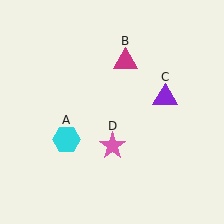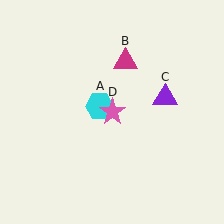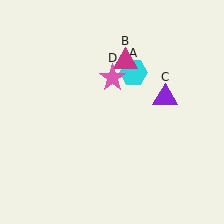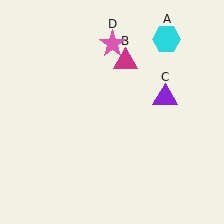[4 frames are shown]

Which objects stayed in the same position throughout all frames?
Magenta triangle (object B) and purple triangle (object C) remained stationary.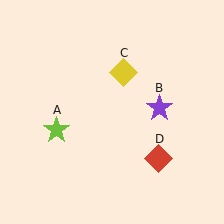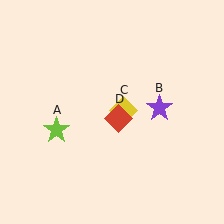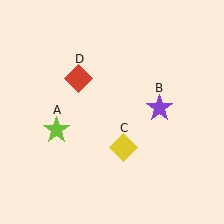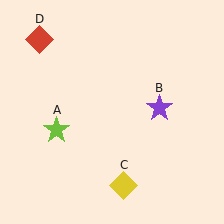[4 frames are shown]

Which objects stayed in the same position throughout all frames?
Lime star (object A) and purple star (object B) remained stationary.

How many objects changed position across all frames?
2 objects changed position: yellow diamond (object C), red diamond (object D).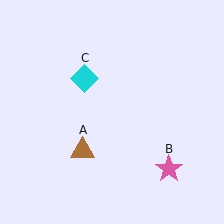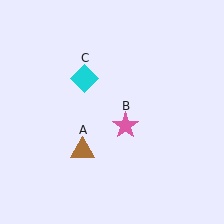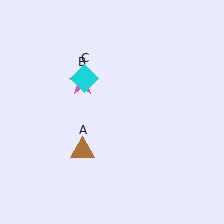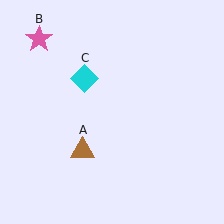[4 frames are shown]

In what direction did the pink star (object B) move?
The pink star (object B) moved up and to the left.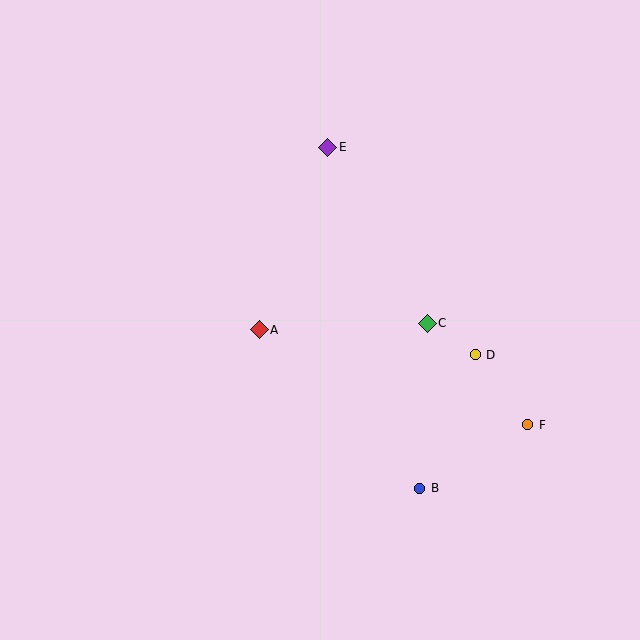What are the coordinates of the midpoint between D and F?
The midpoint between D and F is at (501, 390).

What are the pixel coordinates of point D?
Point D is at (475, 355).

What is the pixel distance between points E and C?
The distance between E and C is 202 pixels.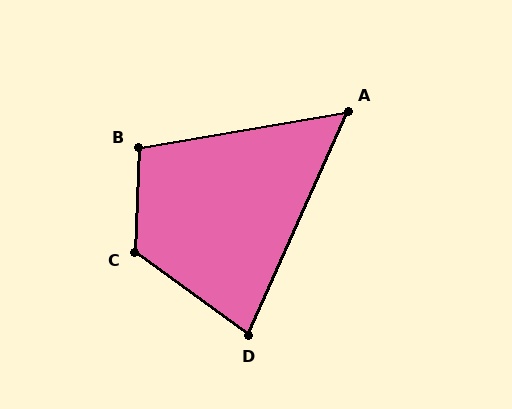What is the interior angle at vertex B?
Approximately 102 degrees (obtuse).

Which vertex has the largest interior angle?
C, at approximately 124 degrees.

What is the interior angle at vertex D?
Approximately 78 degrees (acute).